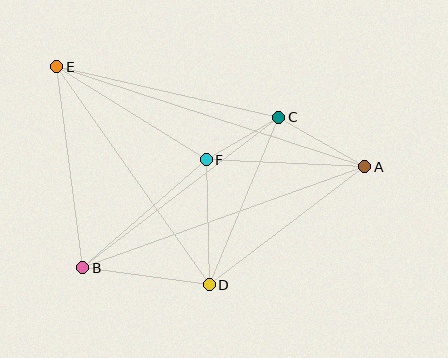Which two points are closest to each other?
Points C and F are closest to each other.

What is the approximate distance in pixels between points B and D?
The distance between B and D is approximately 128 pixels.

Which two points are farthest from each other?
Points A and E are farthest from each other.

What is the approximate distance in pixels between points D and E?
The distance between D and E is approximately 266 pixels.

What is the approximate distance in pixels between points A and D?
The distance between A and D is approximately 195 pixels.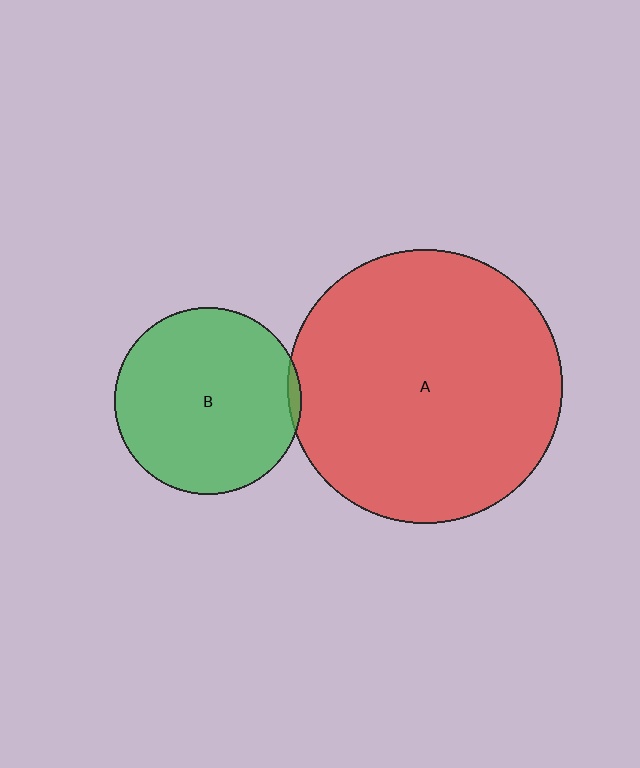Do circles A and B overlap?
Yes.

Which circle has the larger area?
Circle A (red).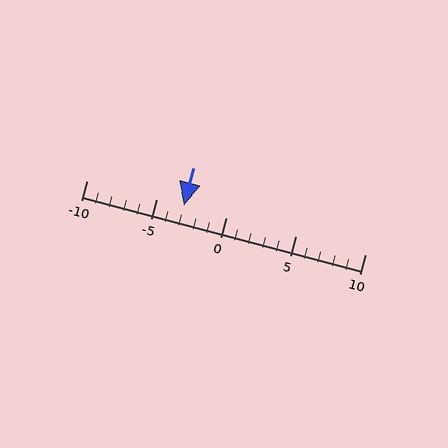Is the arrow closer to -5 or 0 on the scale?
The arrow is closer to -5.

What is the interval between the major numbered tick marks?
The major tick marks are spaced 5 units apart.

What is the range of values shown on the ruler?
The ruler shows values from -10 to 10.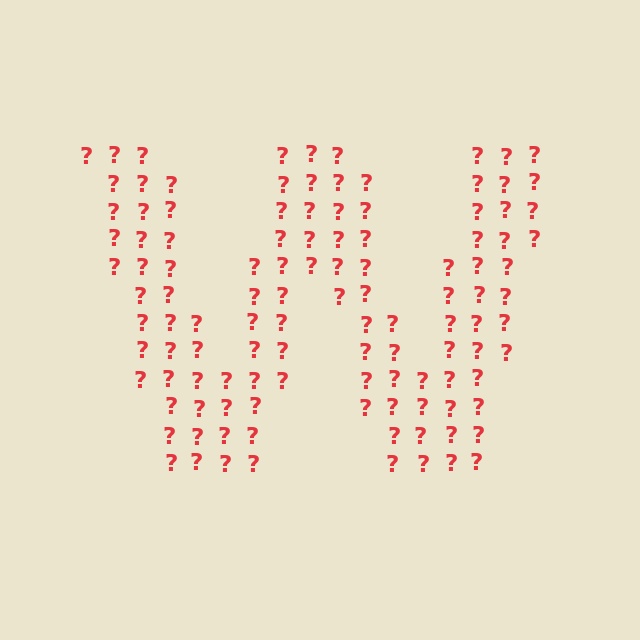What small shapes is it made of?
It is made of small question marks.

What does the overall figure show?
The overall figure shows the letter W.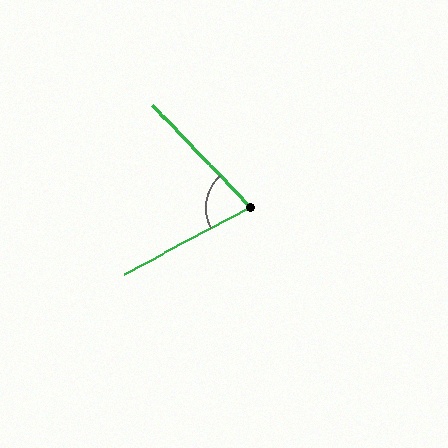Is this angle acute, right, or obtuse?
It is acute.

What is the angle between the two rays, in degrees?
Approximately 74 degrees.